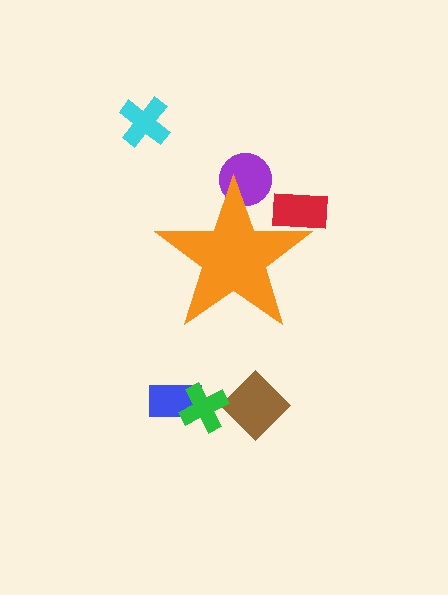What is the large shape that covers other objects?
An orange star.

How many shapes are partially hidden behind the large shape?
2 shapes are partially hidden.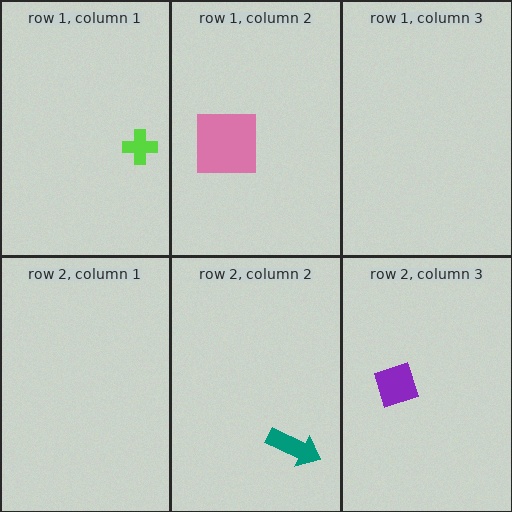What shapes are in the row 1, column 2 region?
The pink square.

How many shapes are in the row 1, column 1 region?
1.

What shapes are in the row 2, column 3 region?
The purple diamond.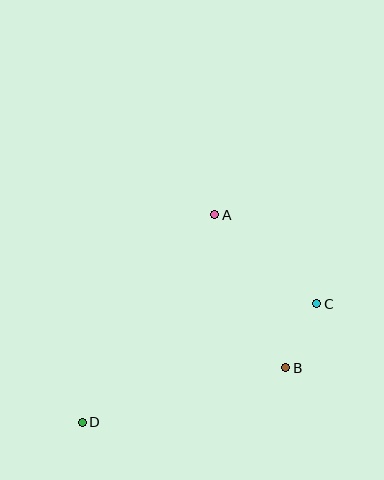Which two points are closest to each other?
Points B and C are closest to each other.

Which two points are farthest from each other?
Points C and D are farthest from each other.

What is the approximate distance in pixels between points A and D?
The distance between A and D is approximately 246 pixels.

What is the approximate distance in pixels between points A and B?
The distance between A and B is approximately 169 pixels.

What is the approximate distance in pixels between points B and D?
The distance between B and D is approximately 211 pixels.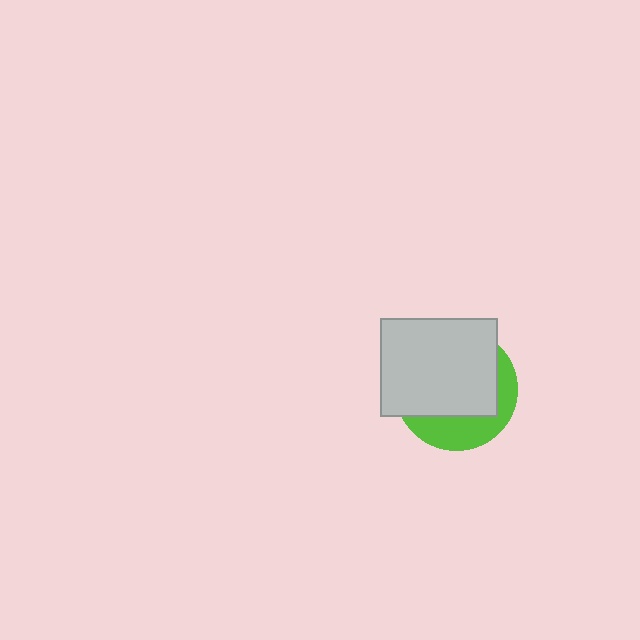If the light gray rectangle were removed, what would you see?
You would see the complete lime circle.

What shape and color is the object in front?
The object in front is a light gray rectangle.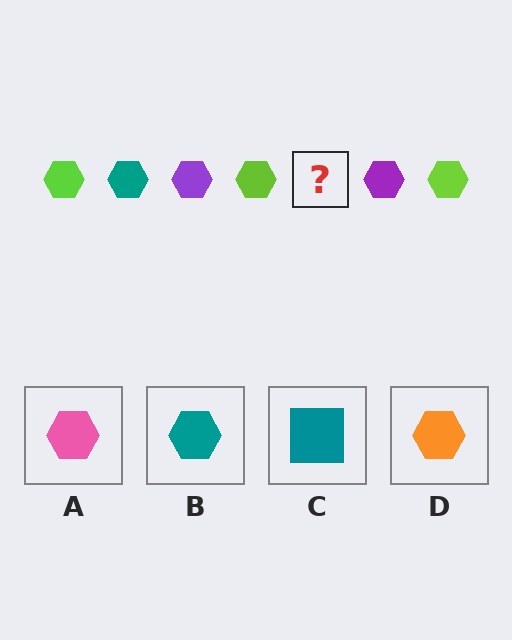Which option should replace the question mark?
Option B.